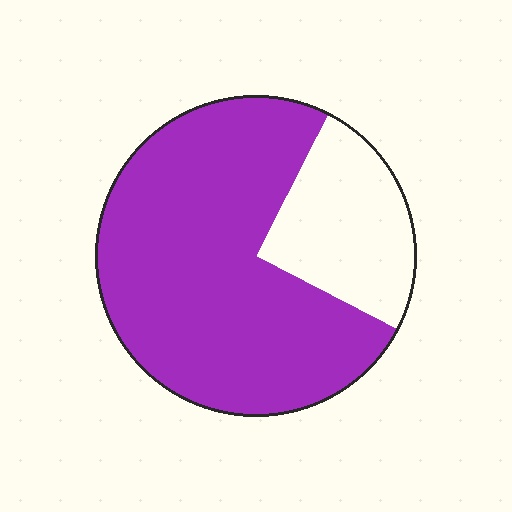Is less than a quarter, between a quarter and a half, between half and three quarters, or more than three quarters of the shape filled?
Between half and three quarters.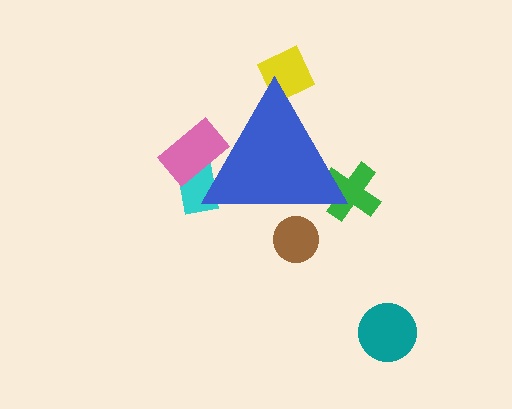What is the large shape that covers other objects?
A blue triangle.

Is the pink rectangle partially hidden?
Yes, the pink rectangle is partially hidden behind the blue triangle.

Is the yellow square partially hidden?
Yes, the yellow square is partially hidden behind the blue triangle.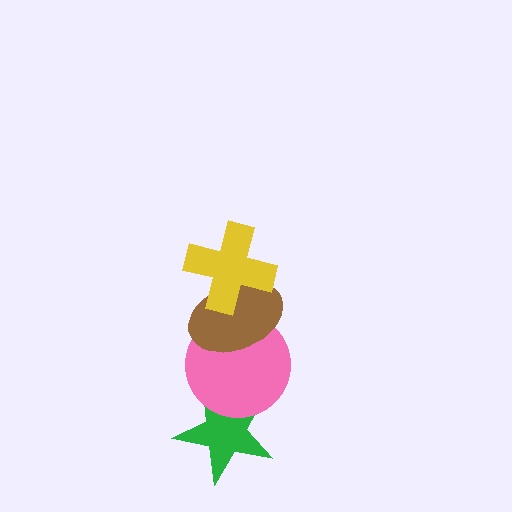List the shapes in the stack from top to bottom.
From top to bottom: the yellow cross, the brown ellipse, the pink circle, the green star.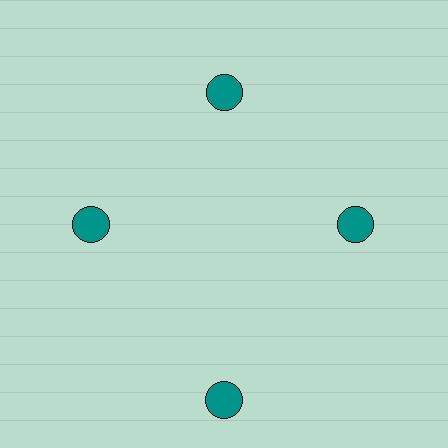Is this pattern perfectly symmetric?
No. The 4 teal circles are arranged in a ring, but one element near the 6 o'clock position is pushed outward from the center, breaking the 4-fold rotational symmetry.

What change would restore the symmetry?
The symmetry would be restored by moving it inward, back onto the ring so that all 4 circles sit at equal angles and equal distance from the center.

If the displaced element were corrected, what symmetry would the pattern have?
It would have 4-fold rotational symmetry — the pattern would map onto itself every 90 degrees.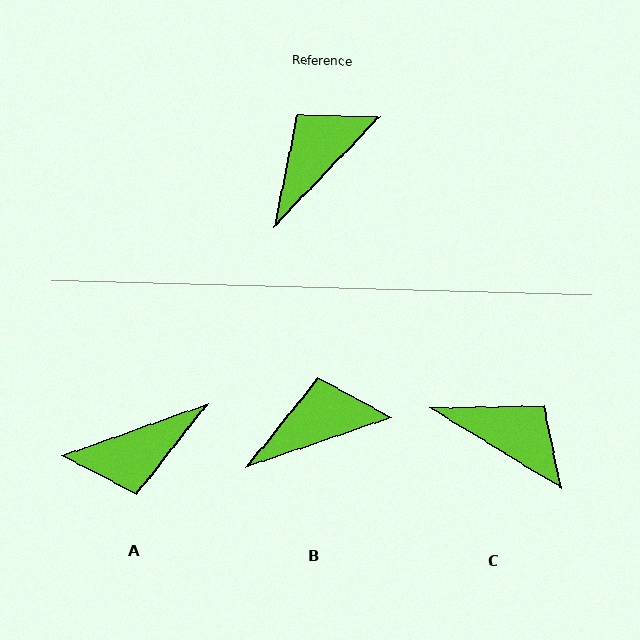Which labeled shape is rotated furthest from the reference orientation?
A, about 153 degrees away.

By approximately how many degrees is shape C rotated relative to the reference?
Approximately 78 degrees clockwise.